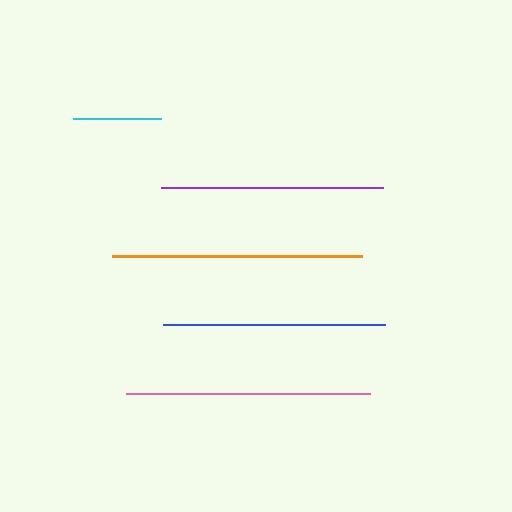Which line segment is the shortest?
The cyan line is the shortest at approximately 88 pixels.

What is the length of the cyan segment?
The cyan segment is approximately 88 pixels long.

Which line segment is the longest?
The orange line is the longest at approximately 250 pixels.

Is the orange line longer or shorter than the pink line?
The orange line is longer than the pink line.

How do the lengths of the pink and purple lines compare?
The pink and purple lines are approximately the same length.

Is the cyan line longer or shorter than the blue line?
The blue line is longer than the cyan line.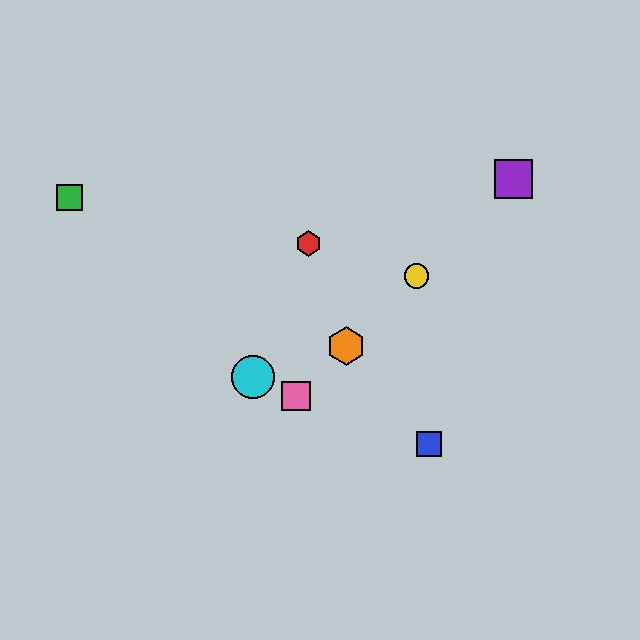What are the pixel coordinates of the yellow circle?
The yellow circle is at (417, 276).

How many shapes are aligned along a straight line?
4 shapes (the yellow circle, the purple square, the orange hexagon, the pink square) are aligned along a straight line.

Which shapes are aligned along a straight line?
The yellow circle, the purple square, the orange hexagon, the pink square are aligned along a straight line.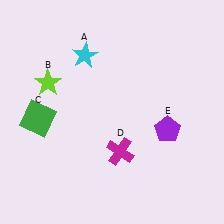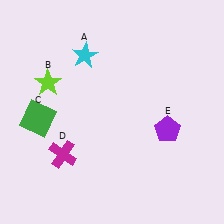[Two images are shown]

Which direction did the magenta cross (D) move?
The magenta cross (D) moved left.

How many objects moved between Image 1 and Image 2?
1 object moved between the two images.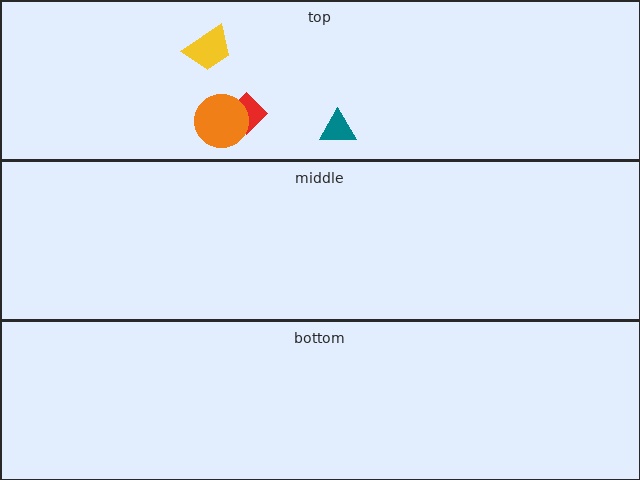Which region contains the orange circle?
The top region.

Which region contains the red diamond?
The top region.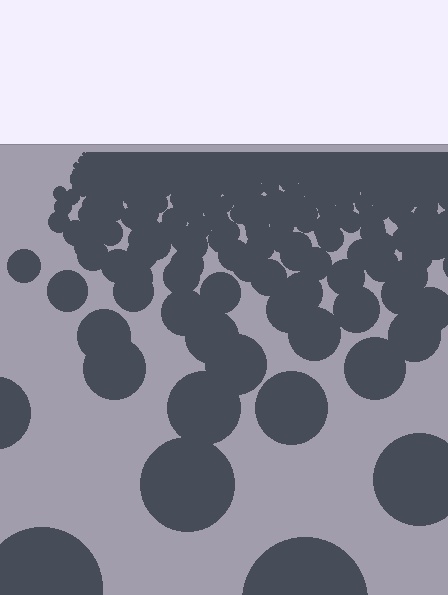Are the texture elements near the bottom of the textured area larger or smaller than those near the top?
Larger. Near the bottom, elements are closer to the viewer and appear at a bigger on-screen size.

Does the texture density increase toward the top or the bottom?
Density increases toward the top.